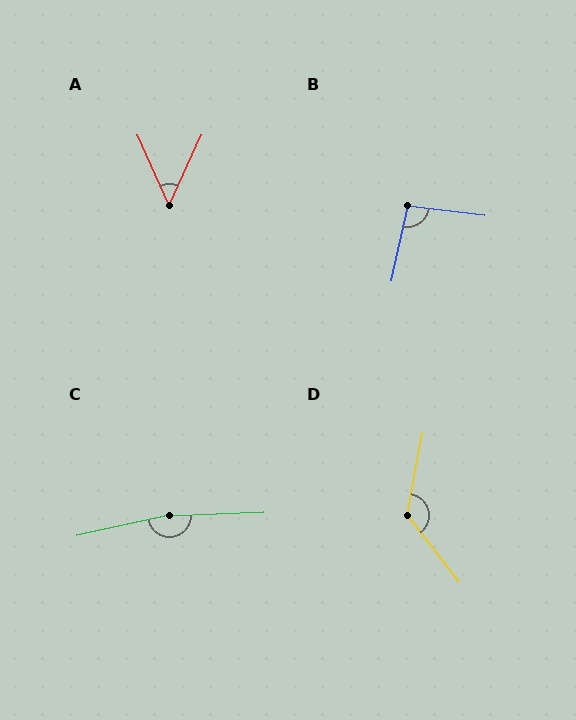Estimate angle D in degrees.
Approximately 132 degrees.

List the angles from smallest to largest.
A (49°), B (95°), D (132°), C (169°).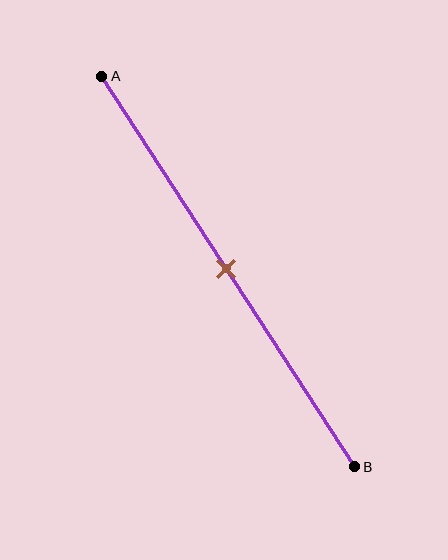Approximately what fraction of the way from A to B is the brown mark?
The brown mark is approximately 50% of the way from A to B.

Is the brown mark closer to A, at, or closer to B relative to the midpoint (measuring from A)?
The brown mark is approximately at the midpoint of segment AB.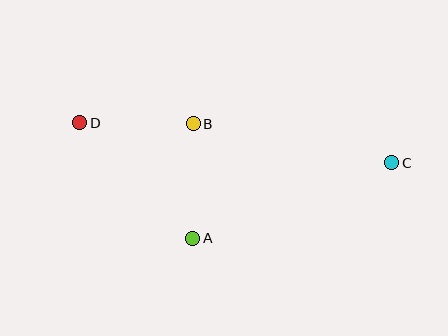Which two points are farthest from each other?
Points C and D are farthest from each other.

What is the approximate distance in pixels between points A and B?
The distance between A and B is approximately 114 pixels.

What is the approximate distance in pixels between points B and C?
The distance between B and C is approximately 202 pixels.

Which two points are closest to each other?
Points B and D are closest to each other.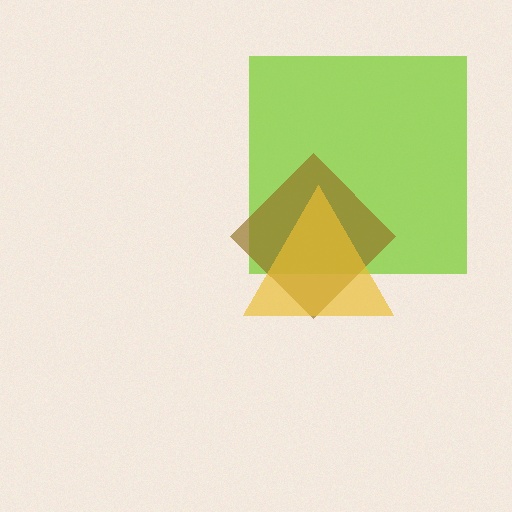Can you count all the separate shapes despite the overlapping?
Yes, there are 3 separate shapes.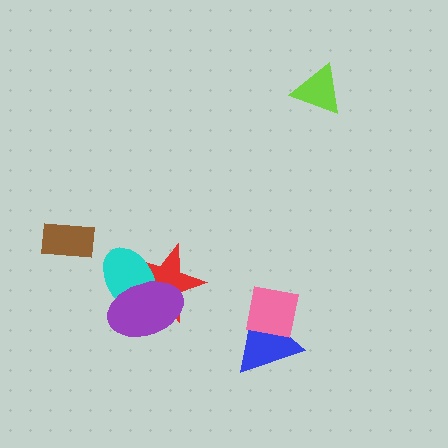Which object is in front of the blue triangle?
The pink square is in front of the blue triangle.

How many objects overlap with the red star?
2 objects overlap with the red star.